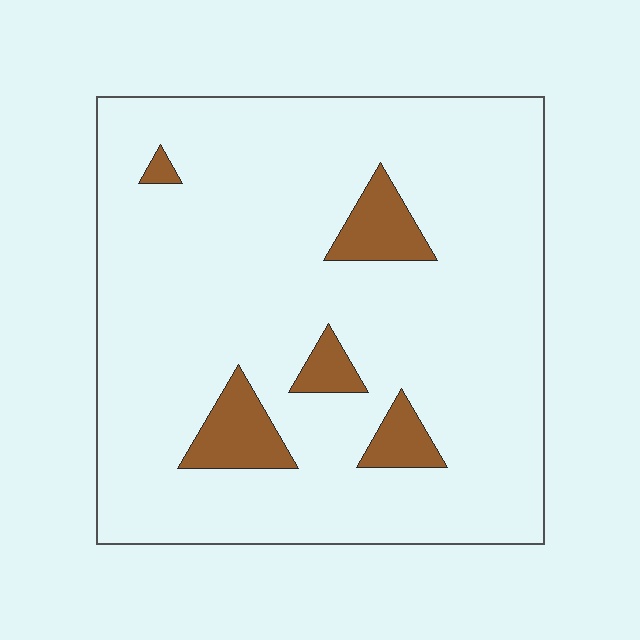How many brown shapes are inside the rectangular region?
5.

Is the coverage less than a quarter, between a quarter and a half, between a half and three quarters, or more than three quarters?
Less than a quarter.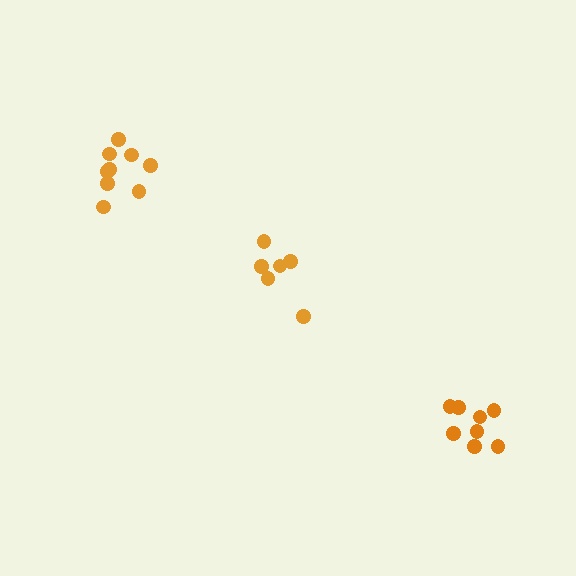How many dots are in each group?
Group 1: 6 dots, Group 2: 8 dots, Group 3: 9 dots (23 total).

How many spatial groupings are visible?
There are 3 spatial groupings.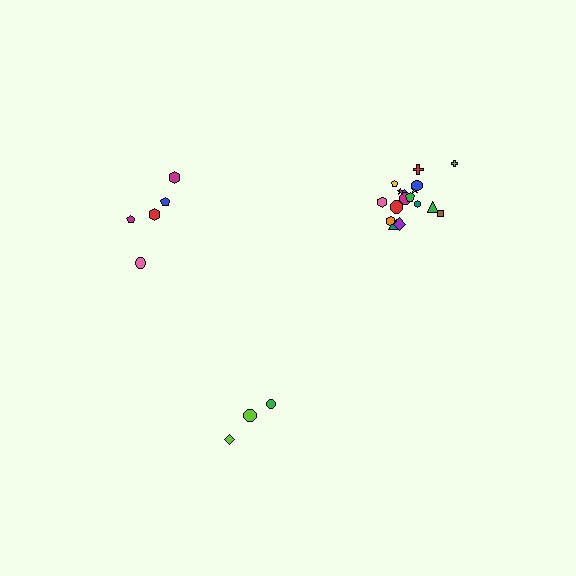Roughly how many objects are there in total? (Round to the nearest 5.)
Roughly 25 objects in total.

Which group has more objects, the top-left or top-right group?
The top-right group.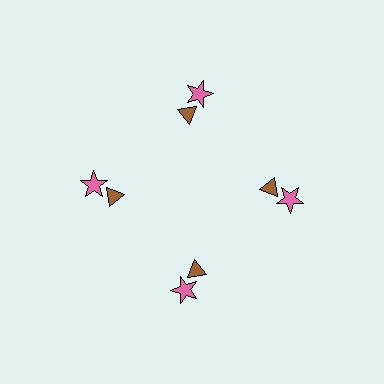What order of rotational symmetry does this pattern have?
This pattern has 4-fold rotational symmetry.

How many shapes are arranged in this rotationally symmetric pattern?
There are 8 shapes, arranged in 4 groups of 2.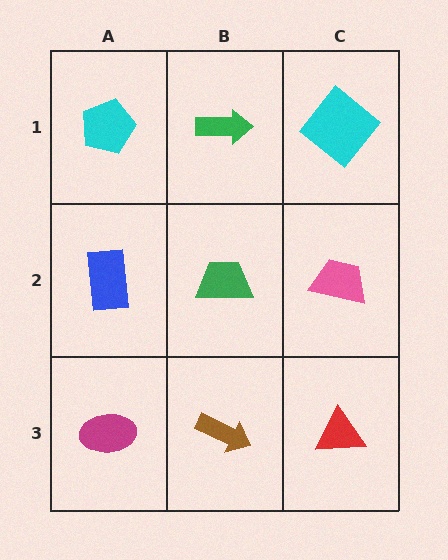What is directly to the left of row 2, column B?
A blue rectangle.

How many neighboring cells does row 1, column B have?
3.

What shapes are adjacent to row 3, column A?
A blue rectangle (row 2, column A), a brown arrow (row 3, column B).